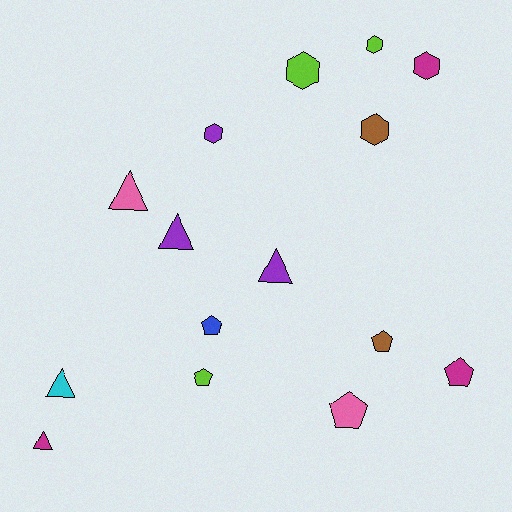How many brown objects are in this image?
There are 2 brown objects.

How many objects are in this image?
There are 15 objects.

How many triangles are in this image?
There are 5 triangles.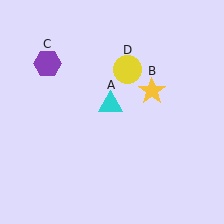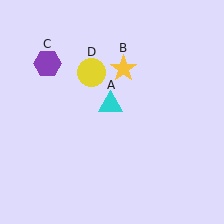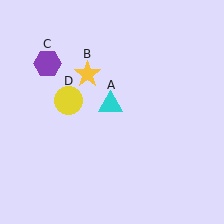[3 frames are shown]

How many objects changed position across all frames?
2 objects changed position: yellow star (object B), yellow circle (object D).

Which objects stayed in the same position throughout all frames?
Cyan triangle (object A) and purple hexagon (object C) remained stationary.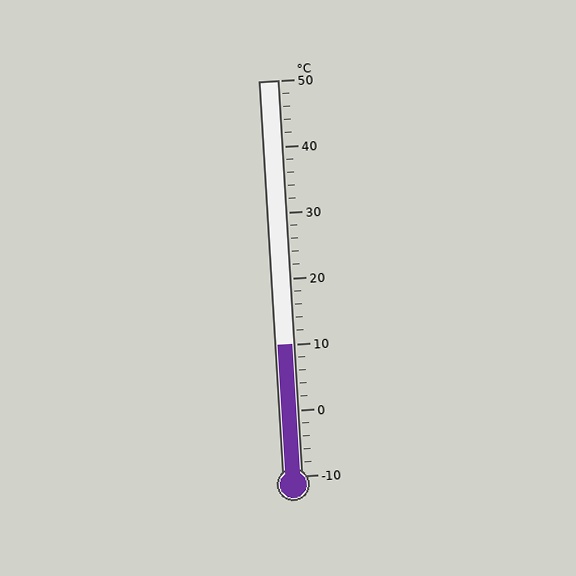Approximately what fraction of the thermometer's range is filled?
The thermometer is filled to approximately 35% of its range.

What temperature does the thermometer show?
The thermometer shows approximately 10°C.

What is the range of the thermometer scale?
The thermometer scale ranges from -10°C to 50°C.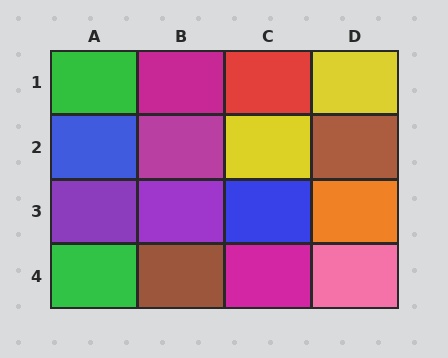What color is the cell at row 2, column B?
Magenta.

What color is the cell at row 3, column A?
Purple.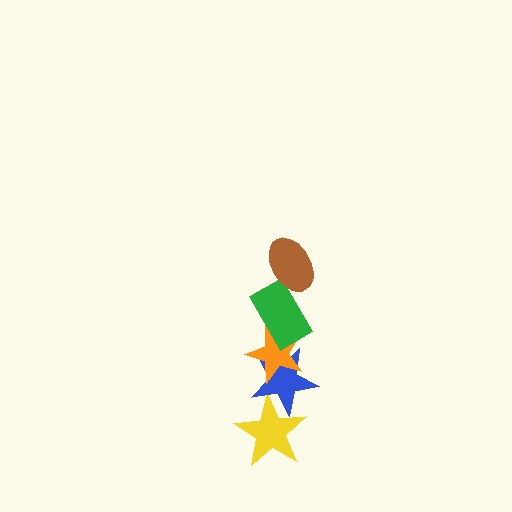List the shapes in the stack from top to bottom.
From top to bottom: the brown ellipse, the green rectangle, the orange star, the blue star, the yellow star.